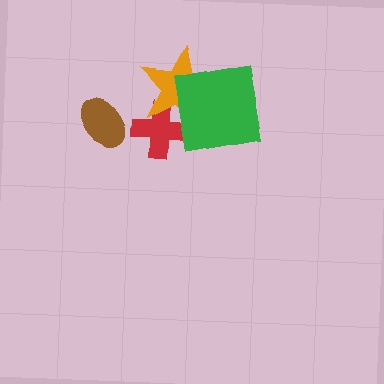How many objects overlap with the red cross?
1 object overlaps with the red cross.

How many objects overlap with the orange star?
2 objects overlap with the orange star.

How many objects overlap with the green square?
1 object overlaps with the green square.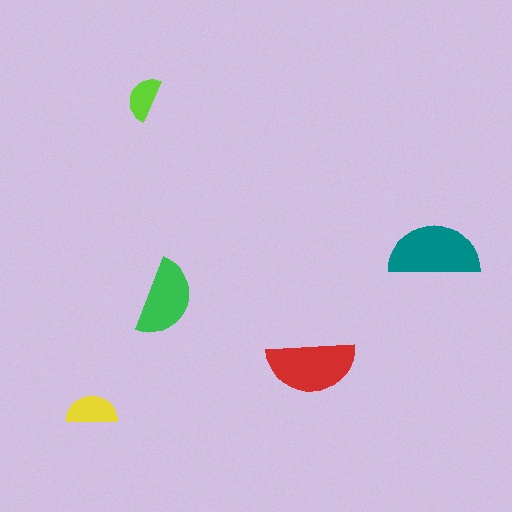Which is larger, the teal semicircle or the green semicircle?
The teal one.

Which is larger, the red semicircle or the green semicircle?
The red one.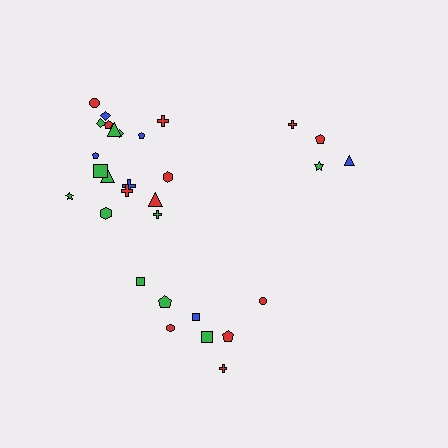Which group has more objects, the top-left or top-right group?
The top-left group.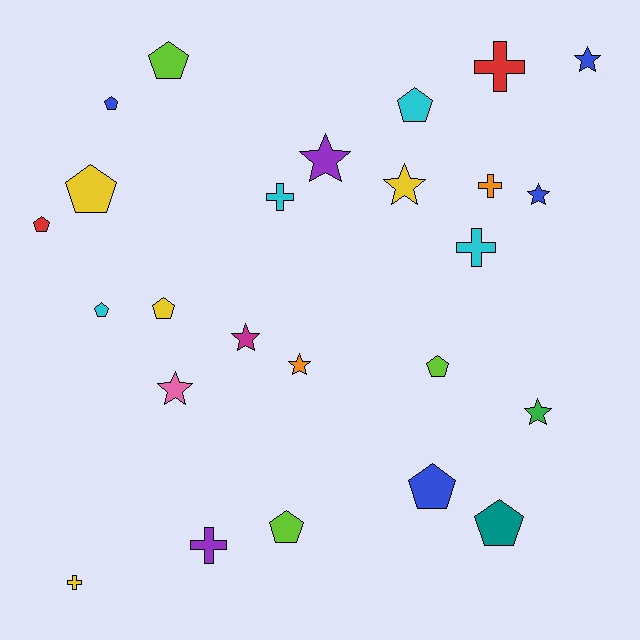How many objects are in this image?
There are 25 objects.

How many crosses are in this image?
There are 6 crosses.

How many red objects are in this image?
There are 2 red objects.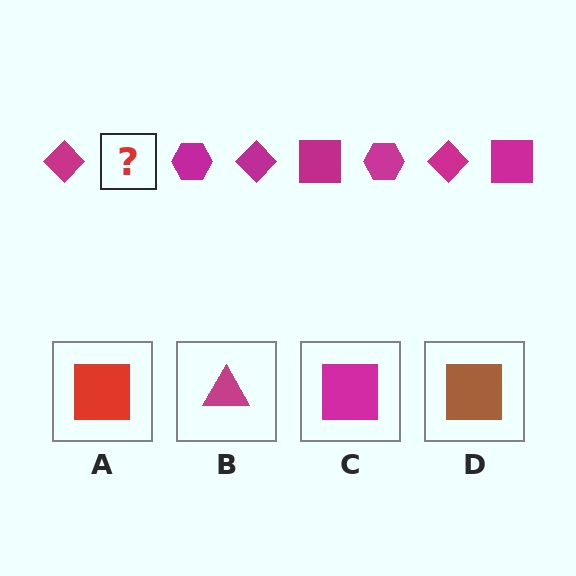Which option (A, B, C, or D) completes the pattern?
C.